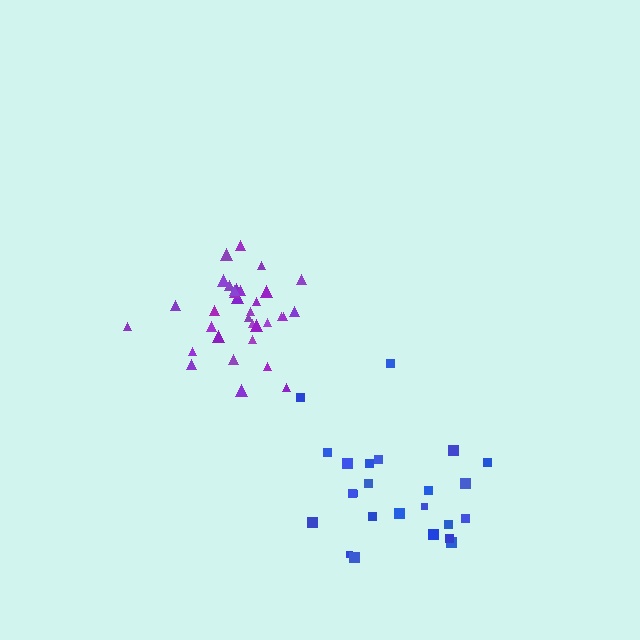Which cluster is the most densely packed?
Purple.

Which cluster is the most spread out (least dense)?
Blue.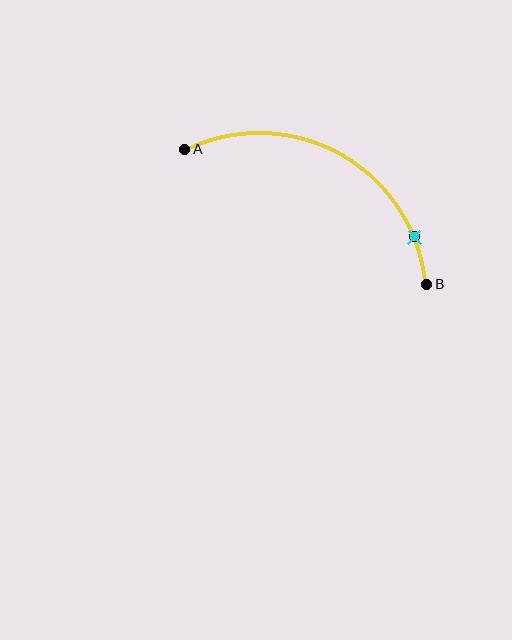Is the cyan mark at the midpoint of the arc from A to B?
No. The cyan mark lies on the arc but is closer to endpoint B. The arc midpoint would be at the point on the curve equidistant along the arc from both A and B.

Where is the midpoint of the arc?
The arc midpoint is the point on the curve farthest from the straight line joining A and B. It sits above that line.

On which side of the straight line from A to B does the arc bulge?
The arc bulges above the straight line connecting A and B.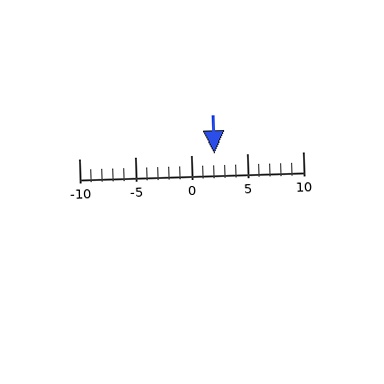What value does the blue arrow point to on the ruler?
The blue arrow points to approximately 2.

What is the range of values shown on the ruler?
The ruler shows values from -10 to 10.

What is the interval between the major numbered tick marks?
The major tick marks are spaced 5 units apart.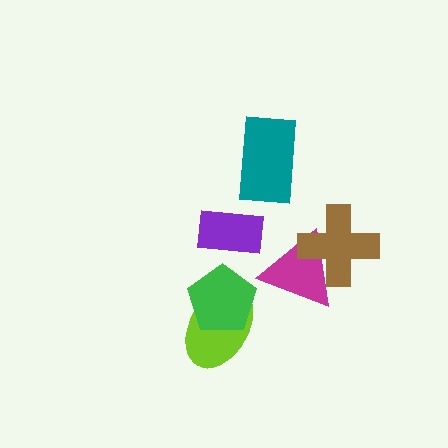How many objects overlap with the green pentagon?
1 object overlaps with the green pentagon.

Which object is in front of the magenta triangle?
The brown cross is in front of the magenta triangle.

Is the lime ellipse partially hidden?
Yes, it is partially covered by another shape.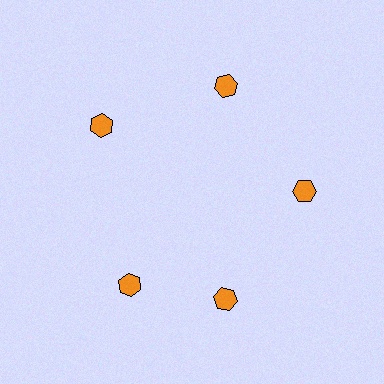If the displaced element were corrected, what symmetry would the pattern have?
It would have 5-fold rotational symmetry — the pattern would map onto itself every 72 degrees.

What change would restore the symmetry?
The symmetry would be restored by rotating it back into even spacing with its neighbors so that all 5 hexagons sit at equal angles and equal distance from the center.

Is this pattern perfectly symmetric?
No. The 5 orange hexagons are arranged in a ring, but one element near the 8 o'clock position is rotated out of alignment along the ring, breaking the 5-fold rotational symmetry.